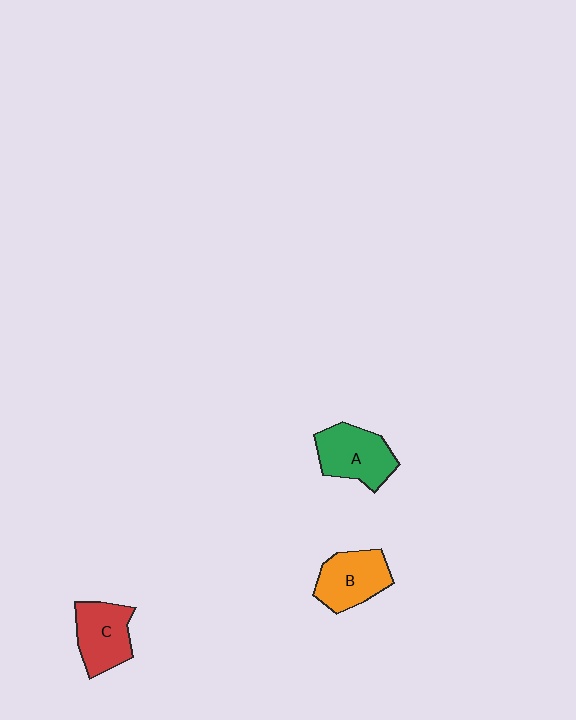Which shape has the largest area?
Shape A (green).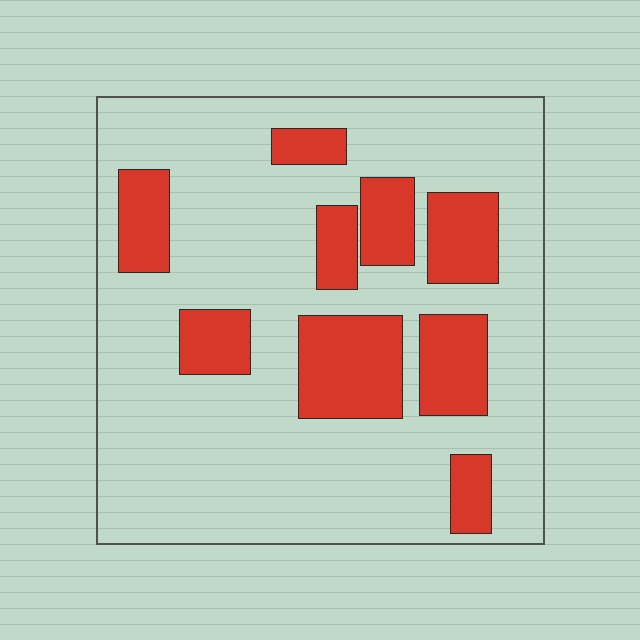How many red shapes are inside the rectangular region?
9.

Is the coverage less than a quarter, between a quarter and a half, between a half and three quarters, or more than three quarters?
Less than a quarter.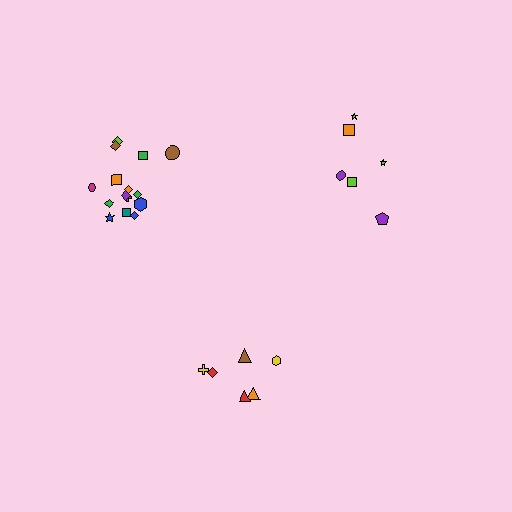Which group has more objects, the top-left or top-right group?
The top-left group.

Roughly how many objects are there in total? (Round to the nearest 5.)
Roughly 25 objects in total.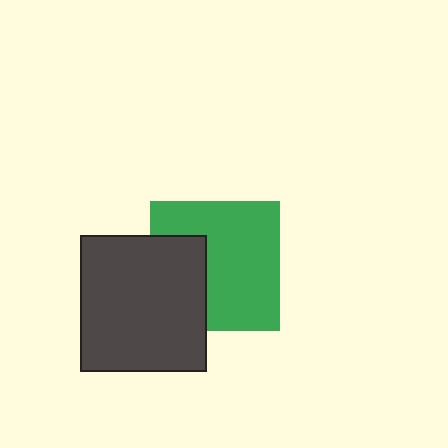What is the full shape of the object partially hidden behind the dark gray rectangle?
The partially hidden object is a green square.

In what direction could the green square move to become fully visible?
The green square could move right. That would shift it out from behind the dark gray rectangle entirely.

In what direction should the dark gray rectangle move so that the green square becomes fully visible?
The dark gray rectangle should move left. That is the shortest direction to clear the overlap and leave the green square fully visible.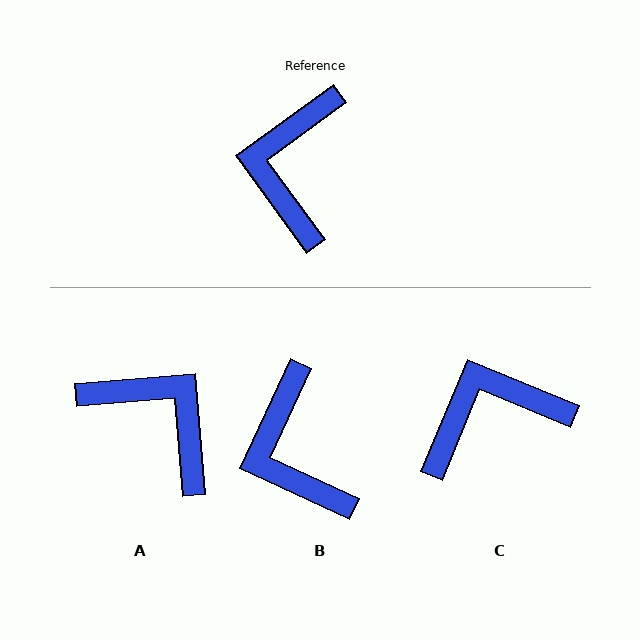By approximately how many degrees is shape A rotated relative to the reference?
Approximately 121 degrees clockwise.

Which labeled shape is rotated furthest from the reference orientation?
A, about 121 degrees away.